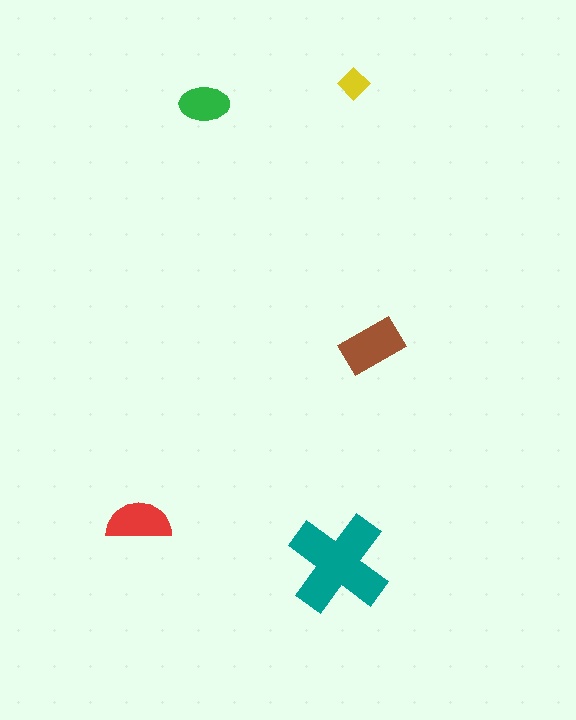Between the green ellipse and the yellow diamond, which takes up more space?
The green ellipse.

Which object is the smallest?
The yellow diamond.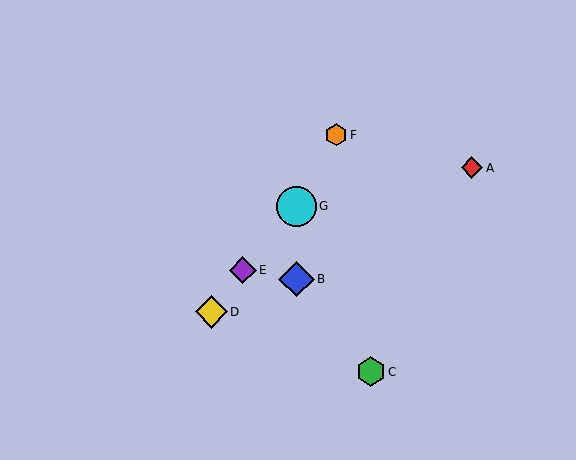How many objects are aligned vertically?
2 objects (B, G) are aligned vertically.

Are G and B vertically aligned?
Yes, both are at x≈297.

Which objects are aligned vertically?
Objects B, G are aligned vertically.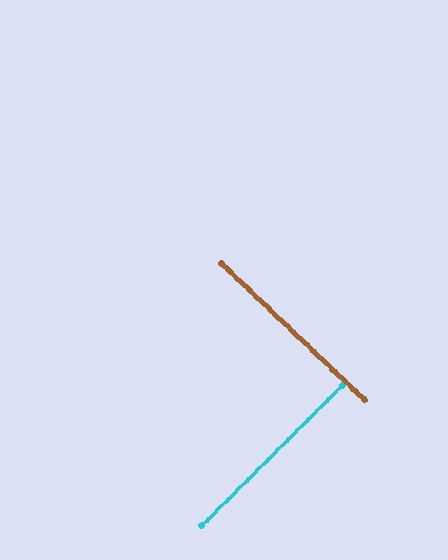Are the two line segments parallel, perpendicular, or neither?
Perpendicular — they meet at approximately 89°.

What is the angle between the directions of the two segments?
Approximately 89 degrees.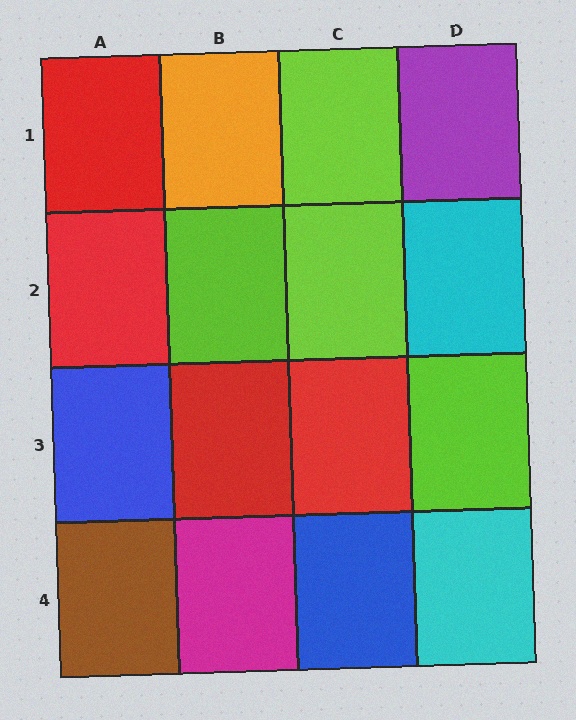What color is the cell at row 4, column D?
Cyan.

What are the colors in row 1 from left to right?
Red, orange, lime, purple.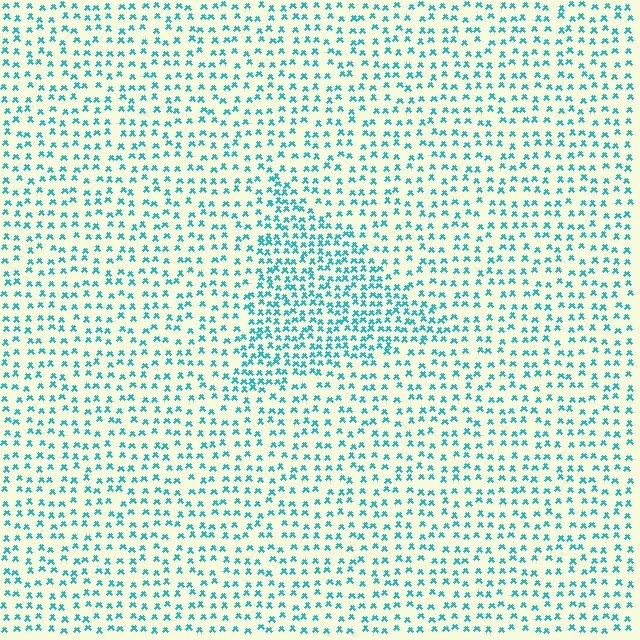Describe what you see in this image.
The image contains small cyan elements arranged at two different densities. A triangle-shaped region is visible where the elements are more densely packed than the surrounding area.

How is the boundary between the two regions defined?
The boundary is defined by a change in element density (approximately 1.8x ratio). All elements are the same color, size, and shape.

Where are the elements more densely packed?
The elements are more densely packed inside the triangle boundary.